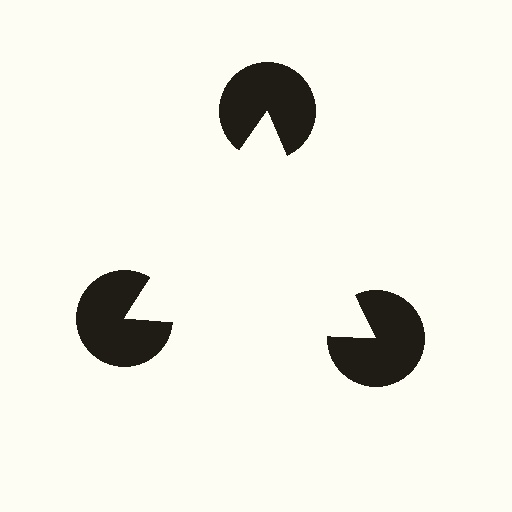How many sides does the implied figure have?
3 sides.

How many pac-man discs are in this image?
There are 3 — one at each vertex of the illusory triangle.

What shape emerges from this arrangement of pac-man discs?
An illusory triangle — its edges are inferred from the aligned wedge cuts in the pac-man discs, not physically drawn.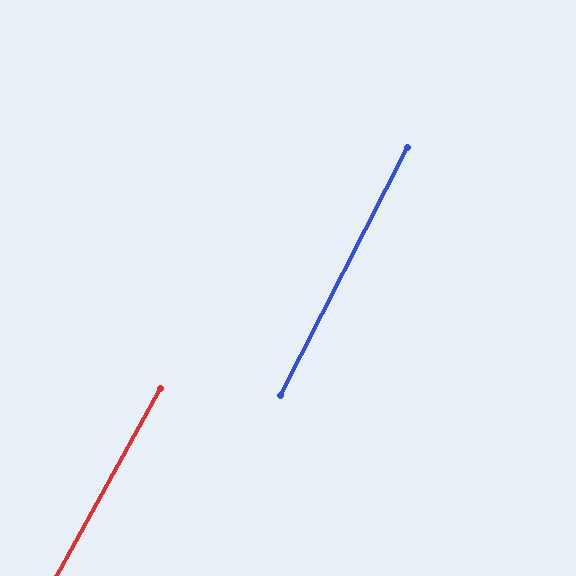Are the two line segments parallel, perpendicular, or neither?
Parallel — their directions differ by only 1.7°.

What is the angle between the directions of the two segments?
Approximately 2 degrees.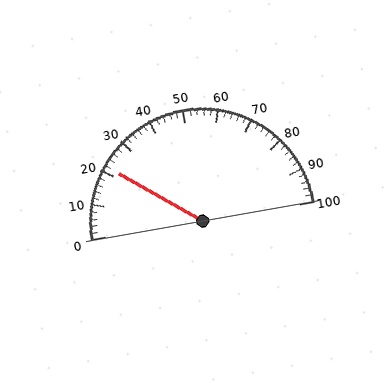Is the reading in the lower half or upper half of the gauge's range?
The reading is in the lower half of the range (0 to 100).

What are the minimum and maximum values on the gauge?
The gauge ranges from 0 to 100.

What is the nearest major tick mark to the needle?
The nearest major tick mark is 20.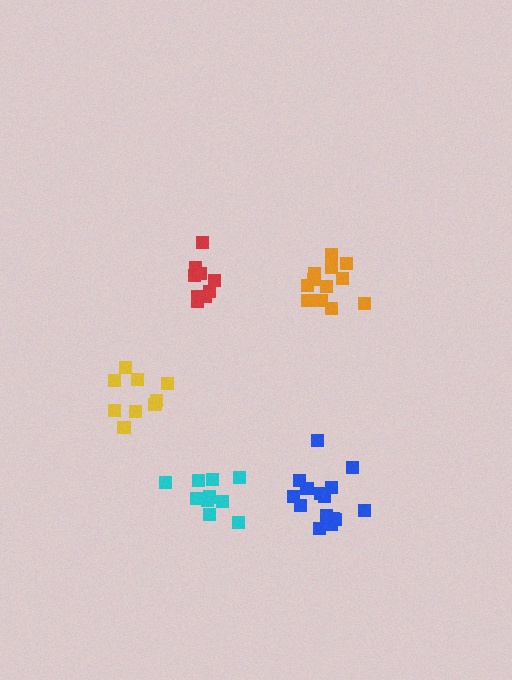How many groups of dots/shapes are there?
There are 5 groups.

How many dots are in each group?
Group 1: 9 dots, Group 2: 12 dots, Group 3: 15 dots, Group 4: 11 dots, Group 5: 9 dots (56 total).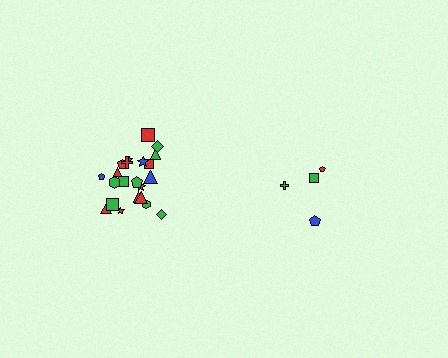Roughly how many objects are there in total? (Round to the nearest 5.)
Roughly 25 objects in total.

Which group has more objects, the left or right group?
The left group.